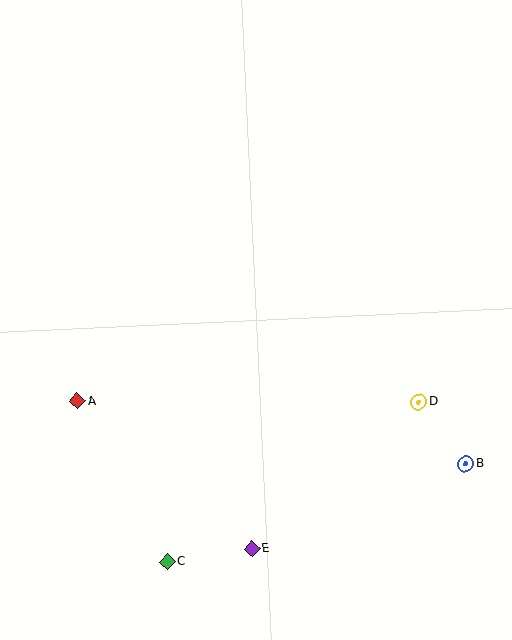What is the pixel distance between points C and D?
The distance between C and D is 298 pixels.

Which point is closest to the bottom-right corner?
Point B is closest to the bottom-right corner.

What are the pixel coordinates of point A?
Point A is at (77, 401).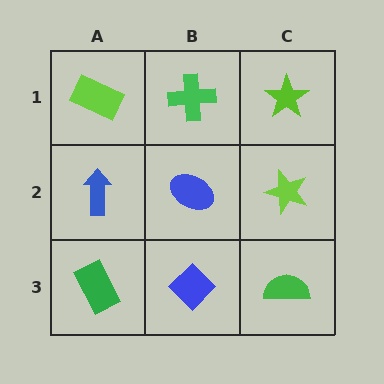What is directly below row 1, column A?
A blue arrow.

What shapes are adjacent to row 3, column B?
A blue ellipse (row 2, column B), a green rectangle (row 3, column A), a green semicircle (row 3, column C).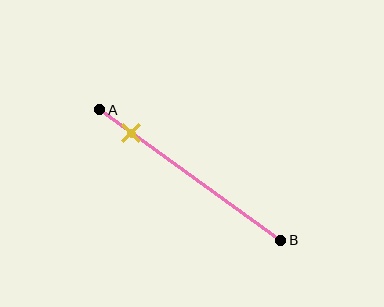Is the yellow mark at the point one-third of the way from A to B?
No, the mark is at about 20% from A, not at the 33% one-third point.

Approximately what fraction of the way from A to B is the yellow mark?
The yellow mark is approximately 20% of the way from A to B.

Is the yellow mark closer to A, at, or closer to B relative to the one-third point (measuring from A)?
The yellow mark is closer to point A than the one-third point of segment AB.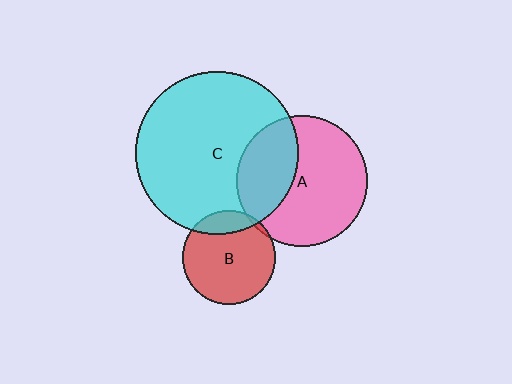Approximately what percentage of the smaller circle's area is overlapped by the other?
Approximately 15%.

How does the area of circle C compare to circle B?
Approximately 3.0 times.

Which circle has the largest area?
Circle C (cyan).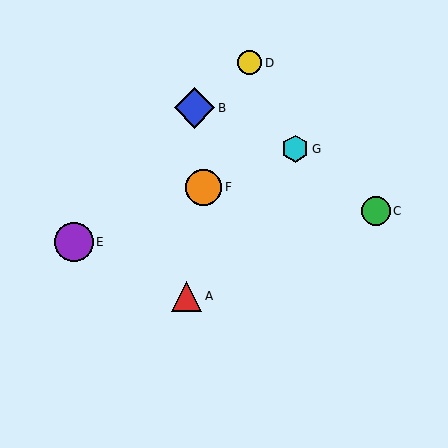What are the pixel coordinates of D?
Object D is at (250, 63).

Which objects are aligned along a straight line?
Objects E, F, G are aligned along a straight line.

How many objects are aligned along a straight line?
3 objects (E, F, G) are aligned along a straight line.